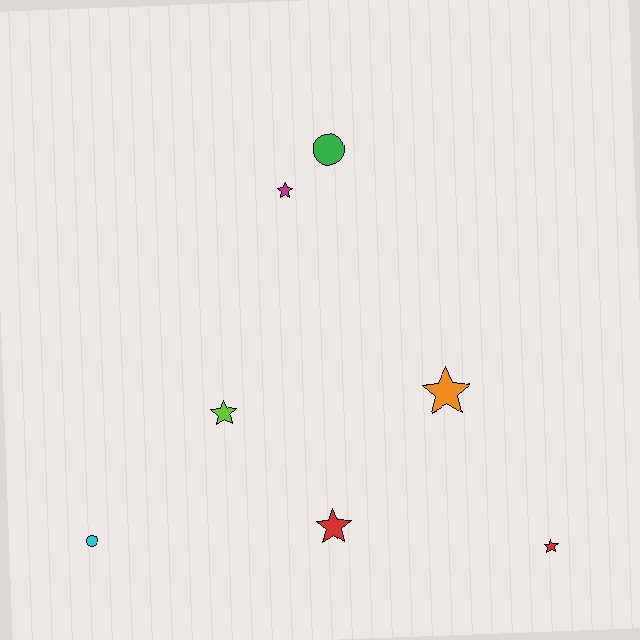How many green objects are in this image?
There is 1 green object.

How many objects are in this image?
There are 7 objects.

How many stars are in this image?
There are 5 stars.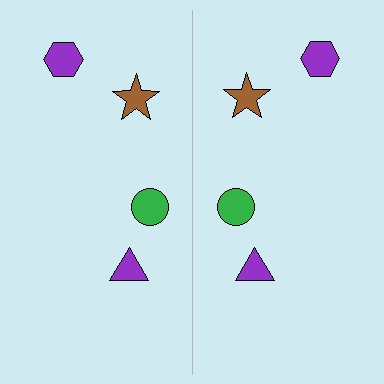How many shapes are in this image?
There are 8 shapes in this image.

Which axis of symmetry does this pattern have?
The pattern has a vertical axis of symmetry running through the center of the image.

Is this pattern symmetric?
Yes, this pattern has bilateral (reflection) symmetry.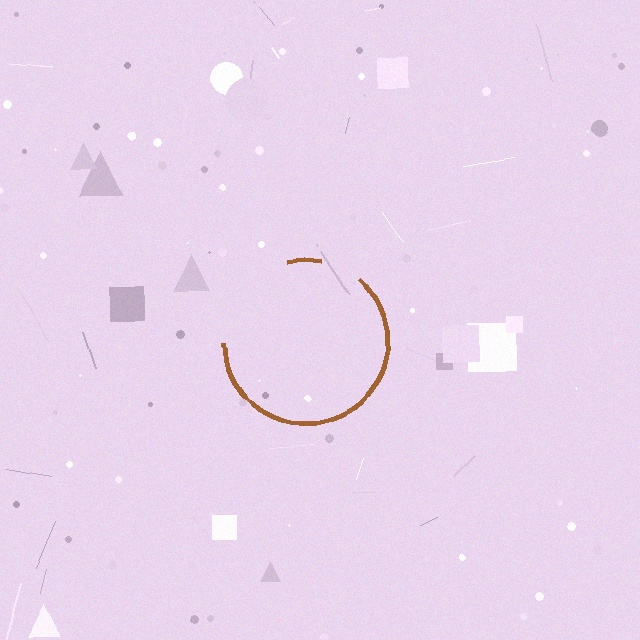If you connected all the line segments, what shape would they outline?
They would outline a circle.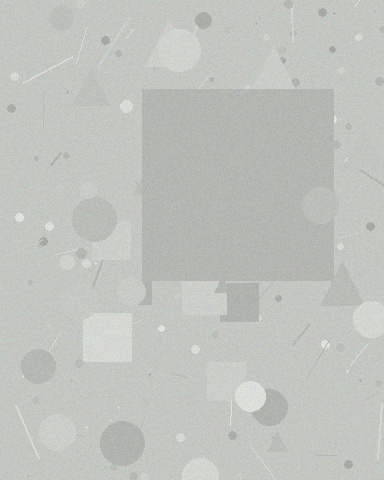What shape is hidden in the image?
A square is hidden in the image.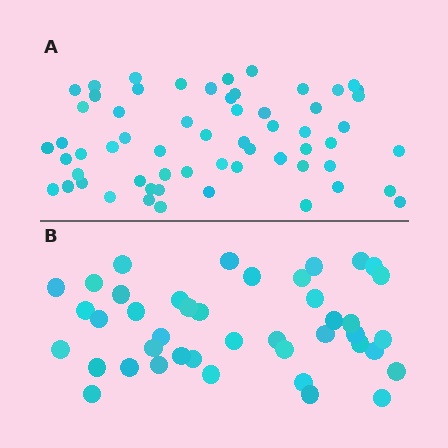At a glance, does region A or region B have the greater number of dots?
Region A (the top region) has more dots.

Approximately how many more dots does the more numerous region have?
Region A has approximately 20 more dots than region B.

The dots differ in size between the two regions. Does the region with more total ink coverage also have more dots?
No. Region B has more total ink coverage because its dots are larger, but region A actually contains more individual dots. Total area can be misleading — the number of items is what matters here.